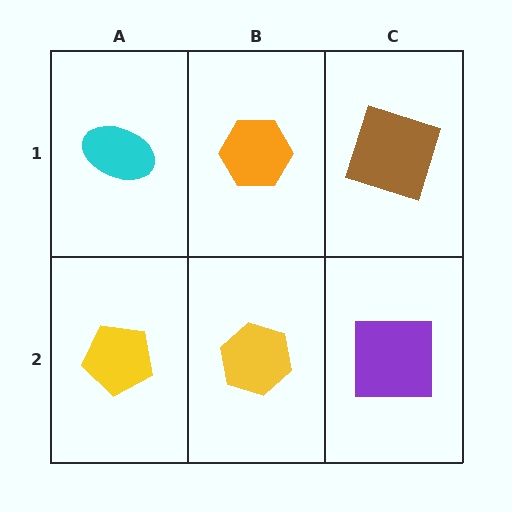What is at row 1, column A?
A cyan ellipse.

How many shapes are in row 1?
3 shapes.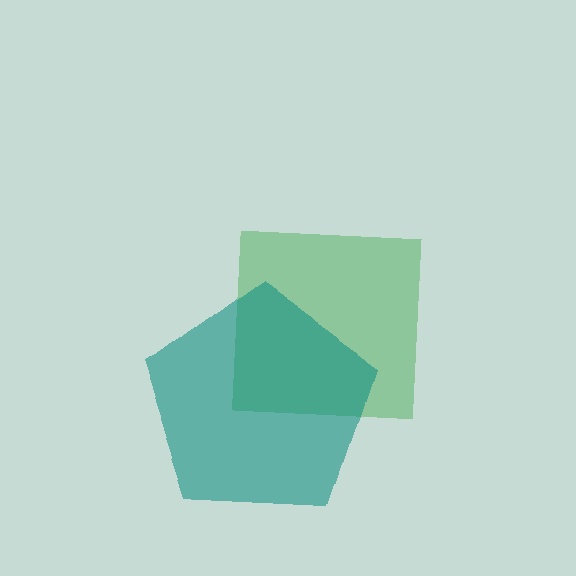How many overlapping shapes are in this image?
There are 2 overlapping shapes in the image.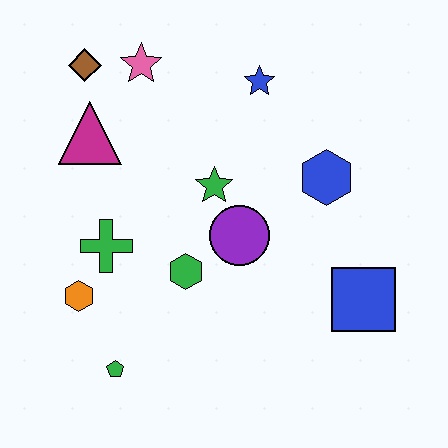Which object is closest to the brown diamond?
The pink star is closest to the brown diamond.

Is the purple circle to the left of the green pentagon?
No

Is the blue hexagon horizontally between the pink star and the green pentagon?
No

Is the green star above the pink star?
No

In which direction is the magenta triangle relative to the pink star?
The magenta triangle is below the pink star.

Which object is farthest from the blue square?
The brown diamond is farthest from the blue square.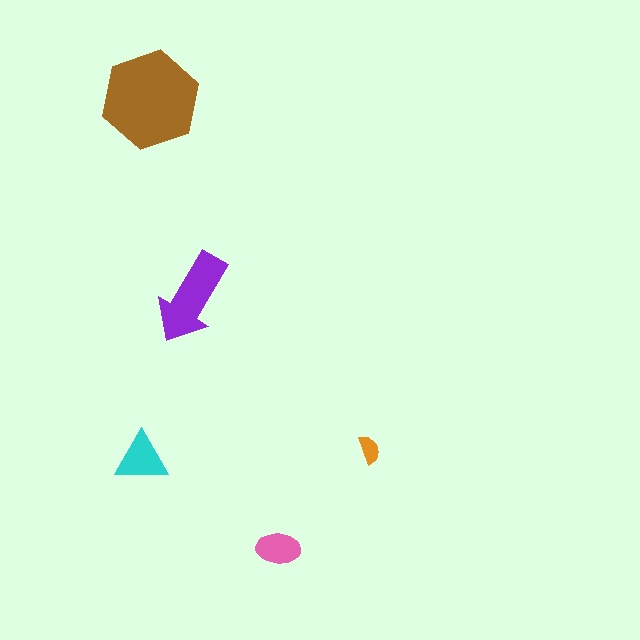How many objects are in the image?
There are 5 objects in the image.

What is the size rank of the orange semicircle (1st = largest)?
5th.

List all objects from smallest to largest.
The orange semicircle, the pink ellipse, the cyan triangle, the purple arrow, the brown hexagon.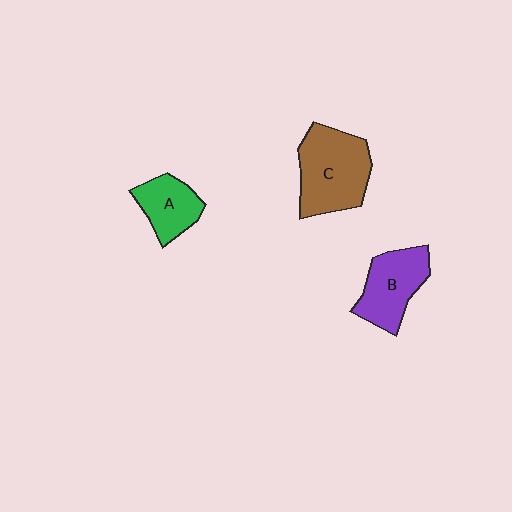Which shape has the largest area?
Shape C (brown).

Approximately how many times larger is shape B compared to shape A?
Approximately 1.3 times.